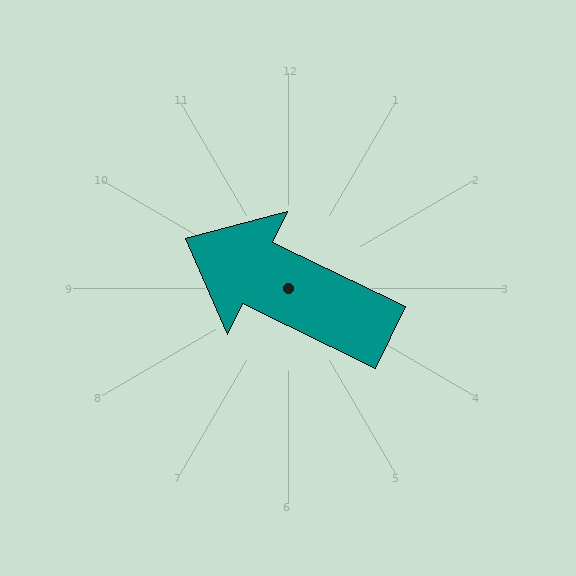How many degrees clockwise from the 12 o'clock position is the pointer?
Approximately 296 degrees.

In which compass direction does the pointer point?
Northwest.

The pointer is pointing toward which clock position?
Roughly 10 o'clock.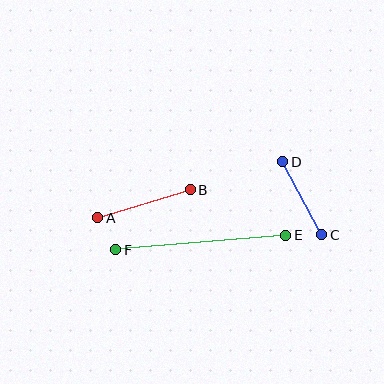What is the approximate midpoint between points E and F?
The midpoint is at approximately (201, 242) pixels.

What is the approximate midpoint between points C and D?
The midpoint is at approximately (302, 198) pixels.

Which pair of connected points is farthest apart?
Points E and F are farthest apart.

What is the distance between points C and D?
The distance is approximately 83 pixels.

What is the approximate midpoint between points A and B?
The midpoint is at approximately (144, 204) pixels.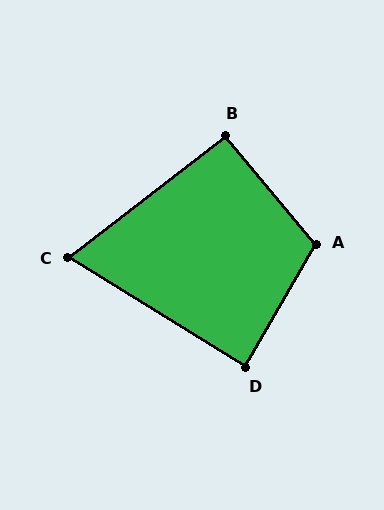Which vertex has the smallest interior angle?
C, at approximately 69 degrees.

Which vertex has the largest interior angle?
A, at approximately 111 degrees.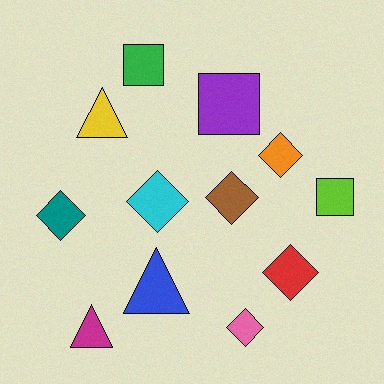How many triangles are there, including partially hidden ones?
There are 3 triangles.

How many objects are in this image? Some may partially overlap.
There are 12 objects.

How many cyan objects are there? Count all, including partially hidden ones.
There is 1 cyan object.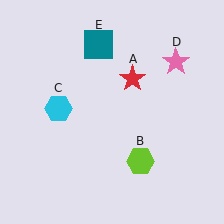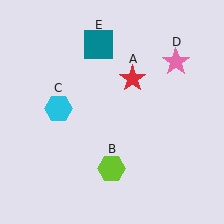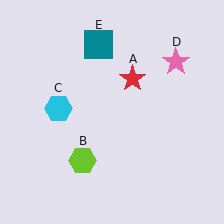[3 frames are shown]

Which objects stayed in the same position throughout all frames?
Red star (object A) and cyan hexagon (object C) and pink star (object D) and teal square (object E) remained stationary.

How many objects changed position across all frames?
1 object changed position: lime hexagon (object B).